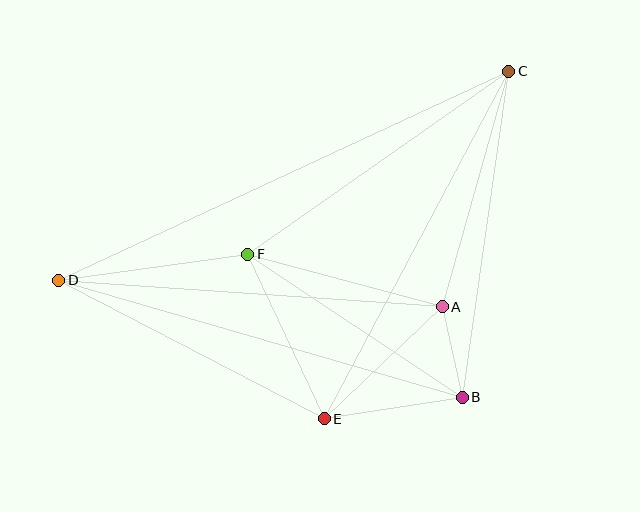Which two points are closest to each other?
Points A and B are closest to each other.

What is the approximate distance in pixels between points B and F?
The distance between B and F is approximately 258 pixels.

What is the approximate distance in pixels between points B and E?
The distance between B and E is approximately 140 pixels.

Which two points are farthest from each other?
Points C and D are farthest from each other.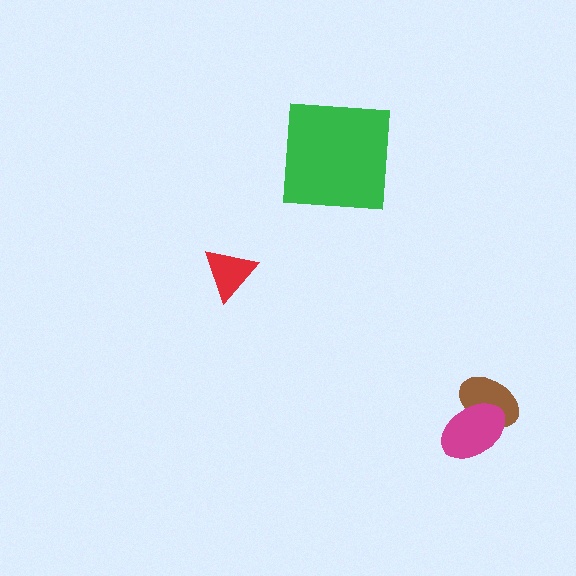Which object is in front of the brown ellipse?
The magenta ellipse is in front of the brown ellipse.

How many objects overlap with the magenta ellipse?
1 object overlaps with the magenta ellipse.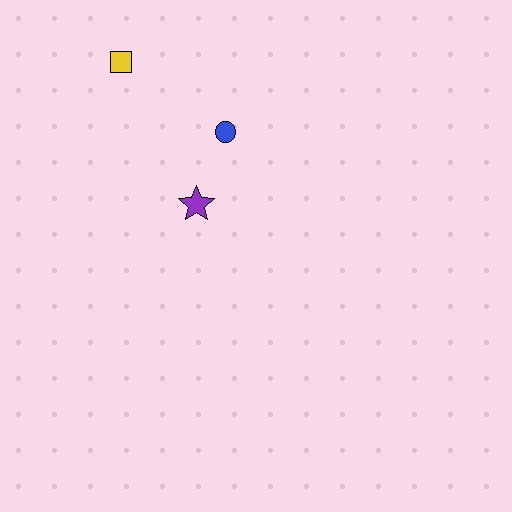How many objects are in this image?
There are 3 objects.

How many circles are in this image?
There is 1 circle.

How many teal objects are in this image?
There are no teal objects.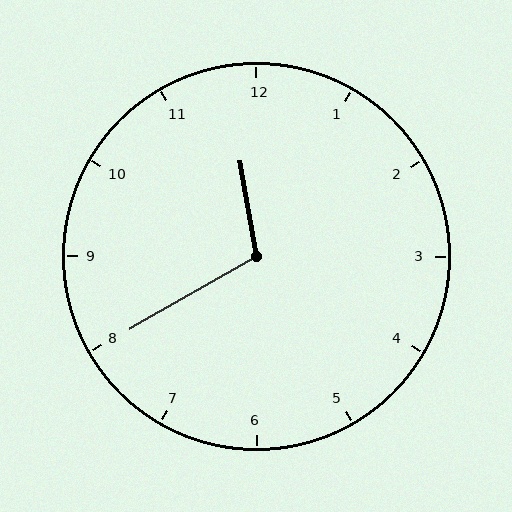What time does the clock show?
11:40.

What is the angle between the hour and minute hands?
Approximately 110 degrees.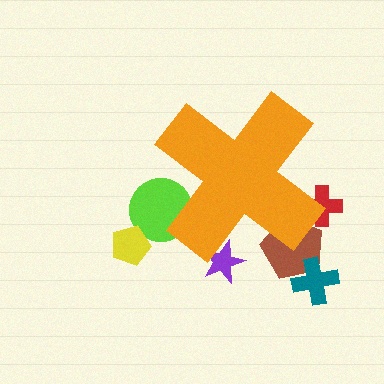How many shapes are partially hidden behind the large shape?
4 shapes are partially hidden.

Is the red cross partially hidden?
Yes, the red cross is partially hidden behind the orange cross.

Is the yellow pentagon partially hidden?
No, the yellow pentagon is fully visible.